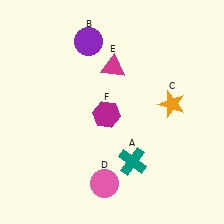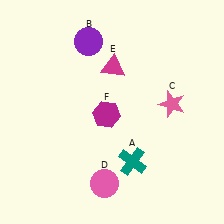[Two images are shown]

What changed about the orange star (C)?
In Image 1, C is orange. In Image 2, it changed to pink.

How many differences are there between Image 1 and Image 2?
There is 1 difference between the two images.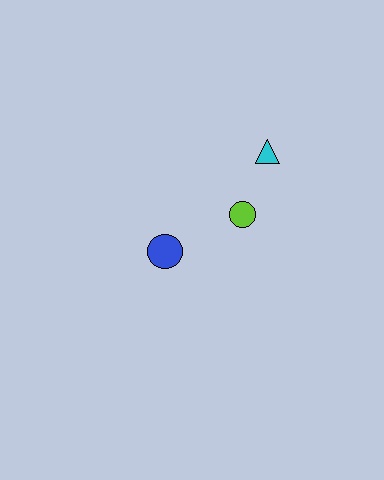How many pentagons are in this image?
There are no pentagons.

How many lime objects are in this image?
There is 1 lime object.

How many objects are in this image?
There are 3 objects.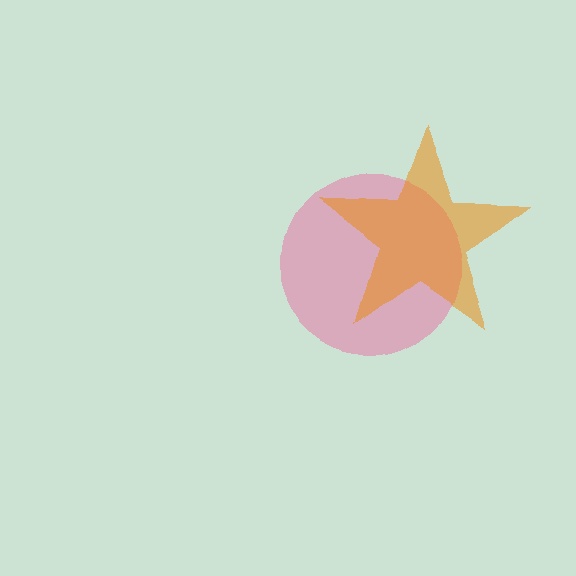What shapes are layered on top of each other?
The layered shapes are: a pink circle, an orange star.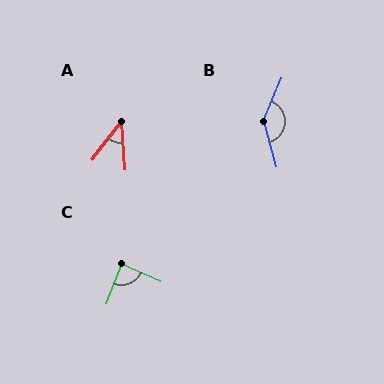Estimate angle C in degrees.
Approximately 86 degrees.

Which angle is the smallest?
A, at approximately 42 degrees.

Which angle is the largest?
B, at approximately 141 degrees.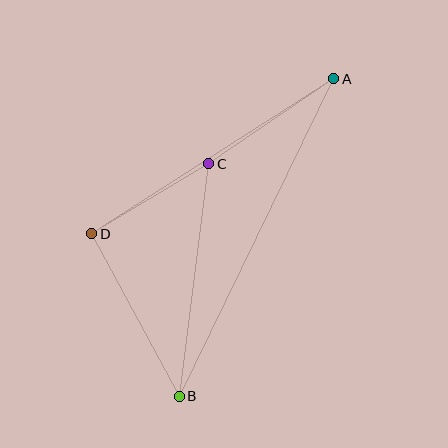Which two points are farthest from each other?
Points A and B are farthest from each other.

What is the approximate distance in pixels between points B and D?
The distance between B and D is approximately 184 pixels.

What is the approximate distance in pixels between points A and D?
The distance between A and D is approximately 287 pixels.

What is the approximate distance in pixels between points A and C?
The distance between A and C is approximately 151 pixels.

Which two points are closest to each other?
Points C and D are closest to each other.